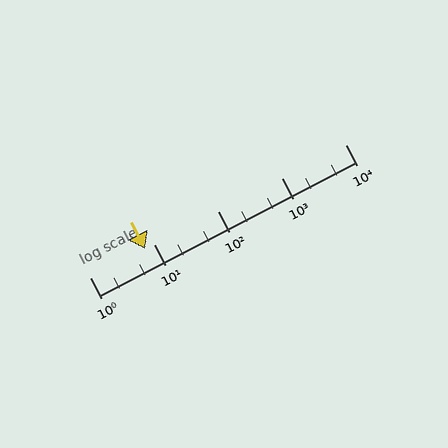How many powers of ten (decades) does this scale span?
The scale spans 4 decades, from 1 to 10000.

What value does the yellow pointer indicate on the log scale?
The pointer indicates approximately 7.3.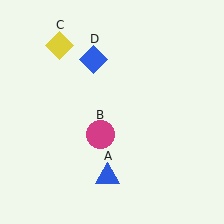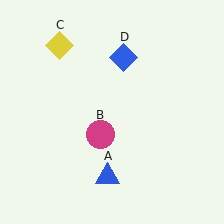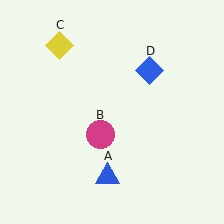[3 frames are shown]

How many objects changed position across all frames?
1 object changed position: blue diamond (object D).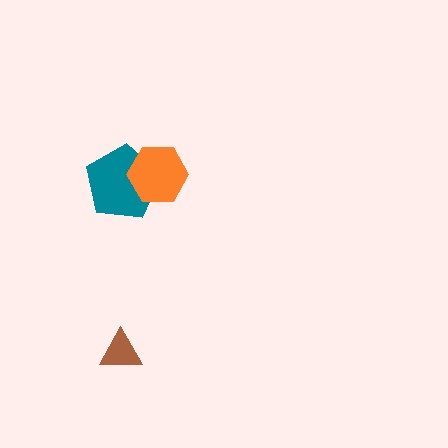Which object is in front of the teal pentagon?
The orange hexagon is in front of the teal pentagon.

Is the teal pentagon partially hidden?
Yes, it is partially covered by another shape.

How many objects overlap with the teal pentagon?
1 object overlaps with the teal pentagon.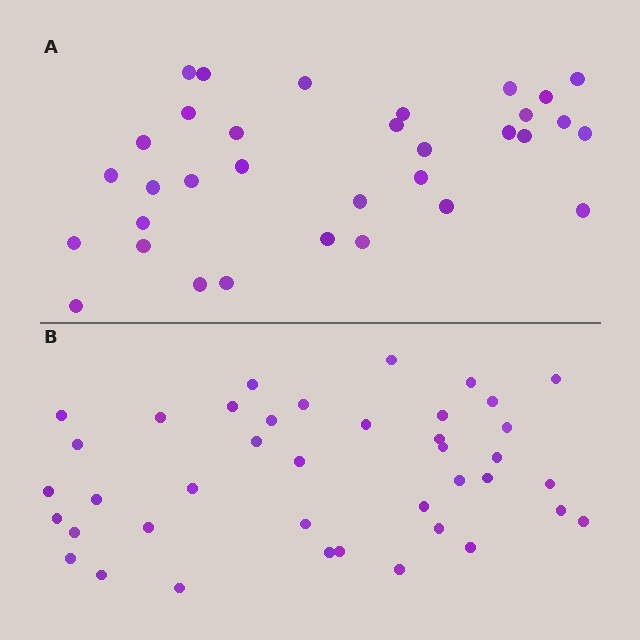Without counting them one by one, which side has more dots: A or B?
Region B (the bottom region) has more dots.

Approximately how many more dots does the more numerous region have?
Region B has roughly 8 or so more dots than region A.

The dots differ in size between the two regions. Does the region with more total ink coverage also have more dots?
No. Region A has more total ink coverage because its dots are larger, but region B actually contains more individual dots. Total area can be misleading — the number of items is what matters here.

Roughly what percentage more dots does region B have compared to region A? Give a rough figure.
About 20% more.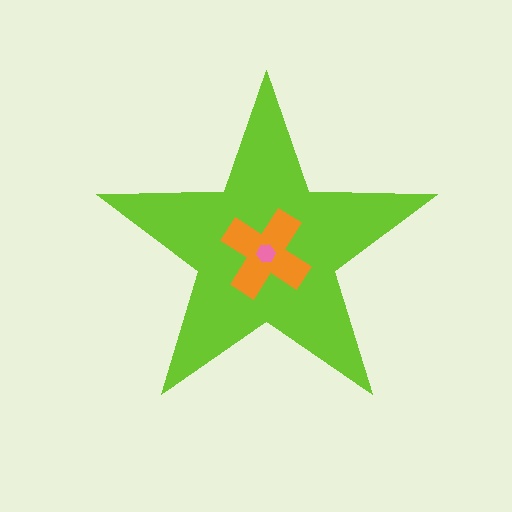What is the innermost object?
The pink hexagon.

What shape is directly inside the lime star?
The orange cross.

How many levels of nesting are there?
3.